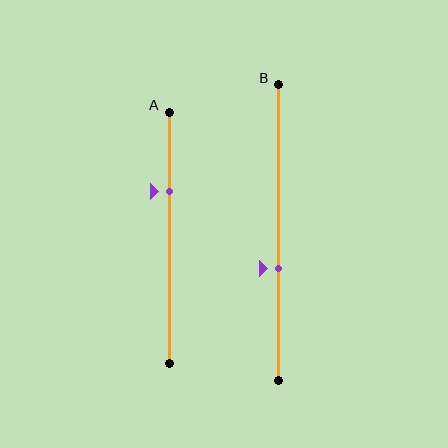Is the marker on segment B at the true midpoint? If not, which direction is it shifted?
No, the marker on segment B is shifted downward by about 12% of the segment length.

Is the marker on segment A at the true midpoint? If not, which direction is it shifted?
No, the marker on segment A is shifted upward by about 18% of the segment length.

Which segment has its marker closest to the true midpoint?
Segment B has its marker closest to the true midpoint.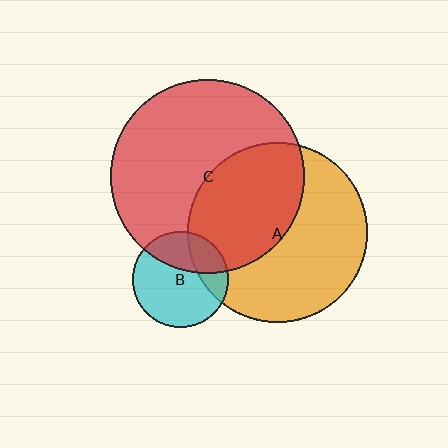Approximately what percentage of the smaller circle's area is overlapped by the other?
Approximately 45%.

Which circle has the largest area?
Circle C (red).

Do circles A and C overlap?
Yes.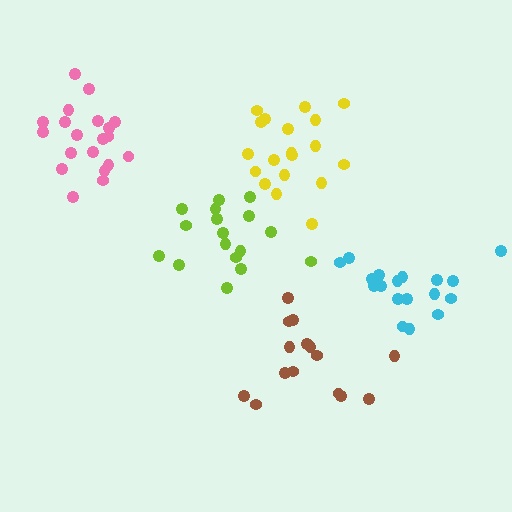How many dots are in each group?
Group 1: 17 dots, Group 2: 20 dots, Group 3: 15 dots, Group 4: 19 dots, Group 5: 18 dots (89 total).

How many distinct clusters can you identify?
There are 5 distinct clusters.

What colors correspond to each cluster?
The clusters are colored: lime, pink, brown, yellow, cyan.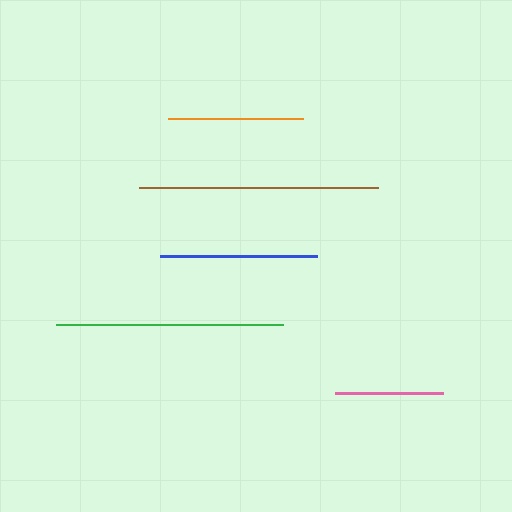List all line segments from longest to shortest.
From longest to shortest: brown, green, blue, orange, pink.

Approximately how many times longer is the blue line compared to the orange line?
The blue line is approximately 1.2 times the length of the orange line.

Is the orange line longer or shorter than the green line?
The green line is longer than the orange line.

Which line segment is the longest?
The brown line is the longest at approximately 239 pixels.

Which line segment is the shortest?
The pink line is the shortest at approximately 109 pixels.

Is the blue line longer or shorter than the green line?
The green line is longer than the blue line.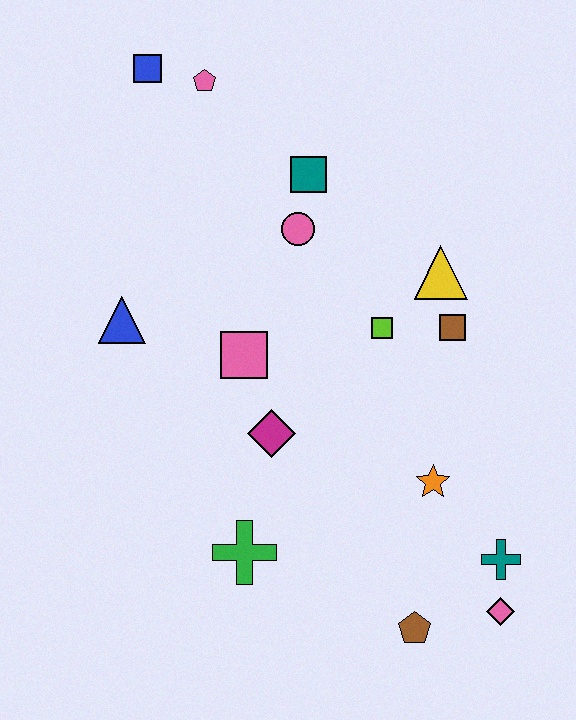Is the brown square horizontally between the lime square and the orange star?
No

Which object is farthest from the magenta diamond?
The blue square is farthest from the magenta diamond.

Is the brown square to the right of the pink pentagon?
Yes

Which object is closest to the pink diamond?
The teal cross is closest to the pink diamond.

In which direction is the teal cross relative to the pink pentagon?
The teal cross is below the pink pentagon.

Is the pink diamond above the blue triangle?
No